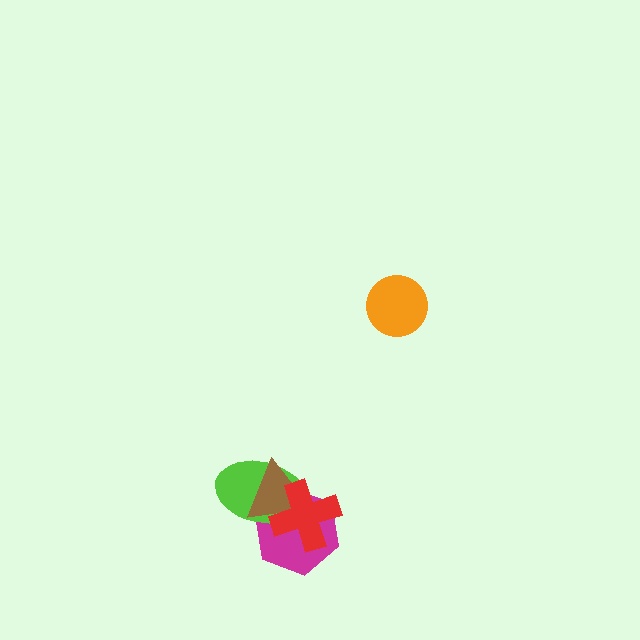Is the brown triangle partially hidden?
Yes, it is partially covered by another shape.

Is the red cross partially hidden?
No, no other shape covers it.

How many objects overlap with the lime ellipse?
3 objects overlap with the lime ellipse.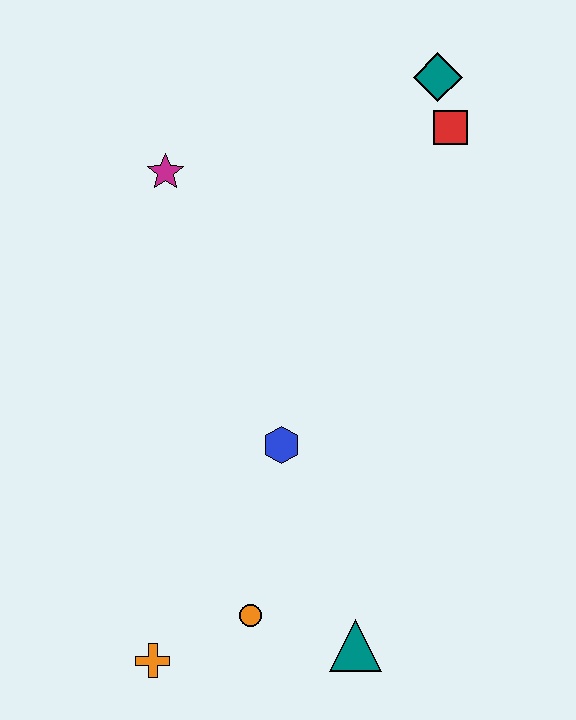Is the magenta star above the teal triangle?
Yes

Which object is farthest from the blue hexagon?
The teal diamond is farthest from the blue hexagon.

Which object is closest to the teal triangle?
The orange circle is closest to the teal triangle.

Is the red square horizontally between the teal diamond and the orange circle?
No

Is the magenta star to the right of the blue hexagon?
No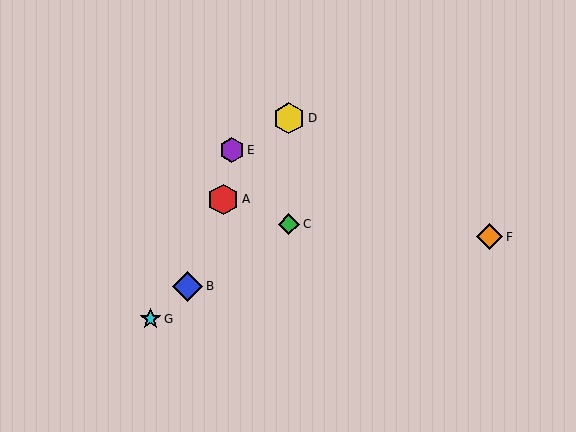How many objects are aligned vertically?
2 objects (C, D) are aligned vertically.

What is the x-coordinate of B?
Object B is at x≈188.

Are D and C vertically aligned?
Yes, both are at x≈289.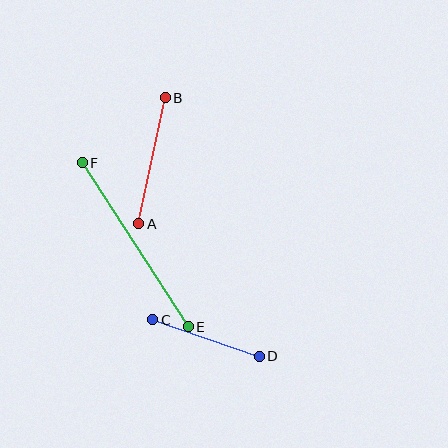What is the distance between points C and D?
The distance is approximately 112 pixels.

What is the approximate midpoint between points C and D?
The midpoint is at approximately (206, 338) pixels.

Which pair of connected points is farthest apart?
Points E and F are farthest apart.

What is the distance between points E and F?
The distance is approximately 195 pixels.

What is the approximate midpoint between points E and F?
The midpoint is at approximately (135, 245) pixels.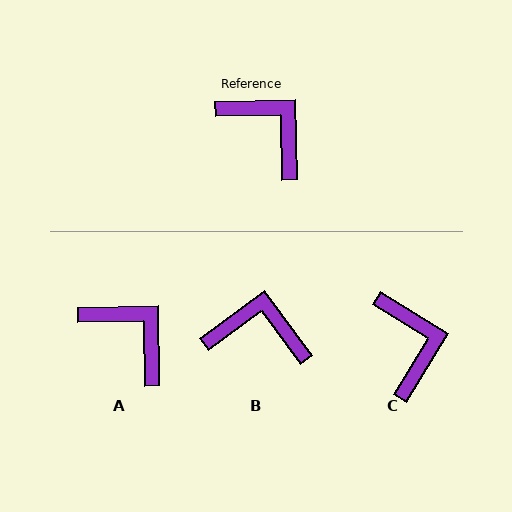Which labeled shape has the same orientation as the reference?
A.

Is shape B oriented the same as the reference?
No, it is off by about 35 degrees.